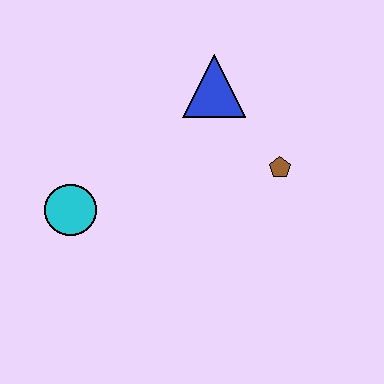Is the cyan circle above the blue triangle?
No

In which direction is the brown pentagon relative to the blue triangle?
The brown pentagon is below the blue triangle.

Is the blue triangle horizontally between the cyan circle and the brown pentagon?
Yes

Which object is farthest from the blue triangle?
The cyan circle is farthest from the blue triangle.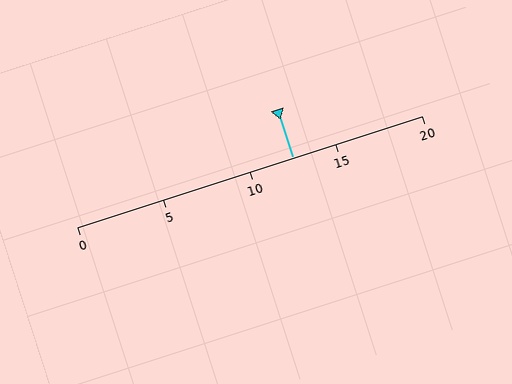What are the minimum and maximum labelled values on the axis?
The axis runs from 0 to 20.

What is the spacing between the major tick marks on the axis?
The major ticks are spaced 5 apart.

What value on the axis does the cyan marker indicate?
The marker indicates approximately 12.5.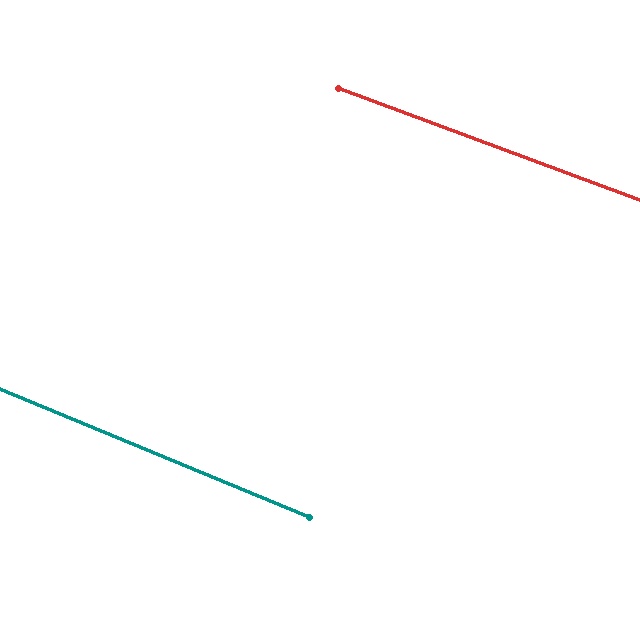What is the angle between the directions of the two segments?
Approximately 2 degrees.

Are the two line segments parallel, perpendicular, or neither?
Parallel — their directions differ by only 1.9°.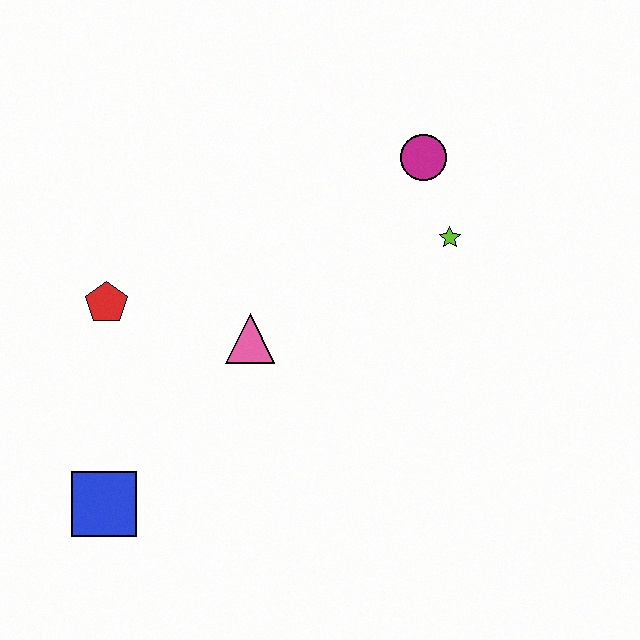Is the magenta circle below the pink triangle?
No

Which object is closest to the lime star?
The magenta circle is closest to the lime star.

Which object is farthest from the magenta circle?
The blue square is farthest from the magenta circle.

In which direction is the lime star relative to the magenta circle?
The lime star is below the magenta circle.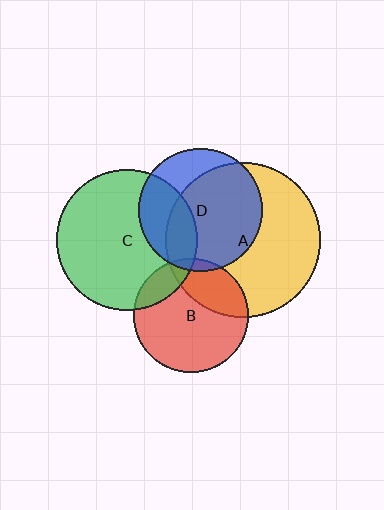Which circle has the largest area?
Circle A (yellow).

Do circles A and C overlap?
Yes.